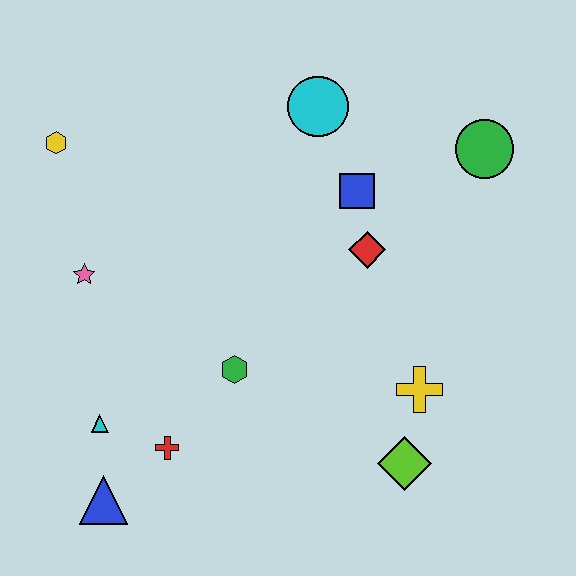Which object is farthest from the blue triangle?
The green circle is farthest from the blue triangle.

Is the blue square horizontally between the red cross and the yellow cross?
Yes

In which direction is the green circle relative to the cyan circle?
The green circle is to the right of the cyan circle.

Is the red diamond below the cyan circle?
Yes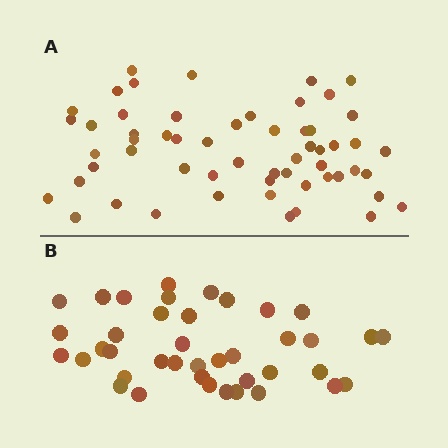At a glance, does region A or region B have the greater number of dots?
Region A (the top region) has more dots.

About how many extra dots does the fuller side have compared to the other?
Region A has approximately 15 more dots than region B.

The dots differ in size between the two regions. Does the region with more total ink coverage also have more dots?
No. Region B has more total ink coverage because its dots are larger, but region A actually contains more individual dots. Total area can be misleading — the number of items is what matters here.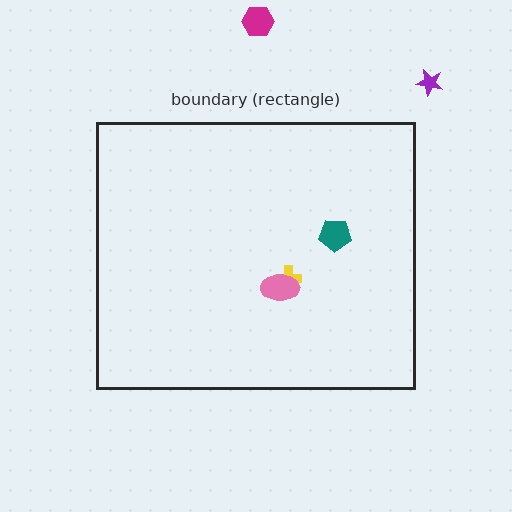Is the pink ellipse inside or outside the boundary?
Inside.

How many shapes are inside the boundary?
3 inside, 2 outside.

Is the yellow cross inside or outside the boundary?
Inside.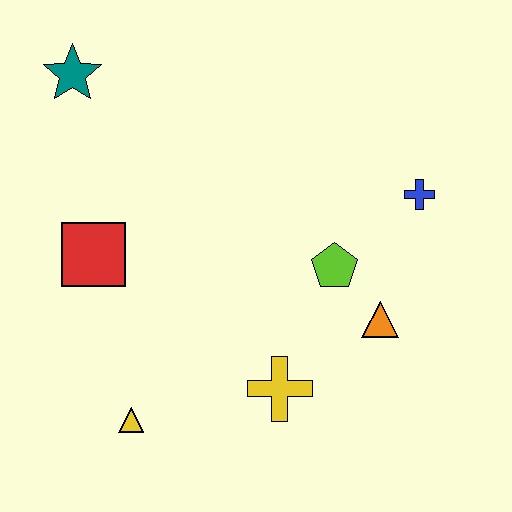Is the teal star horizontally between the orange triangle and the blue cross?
No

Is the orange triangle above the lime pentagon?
No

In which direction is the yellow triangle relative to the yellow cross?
The yellow triangle is to the left of the yellow cross.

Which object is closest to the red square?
The yellow triangle is closest to the red square.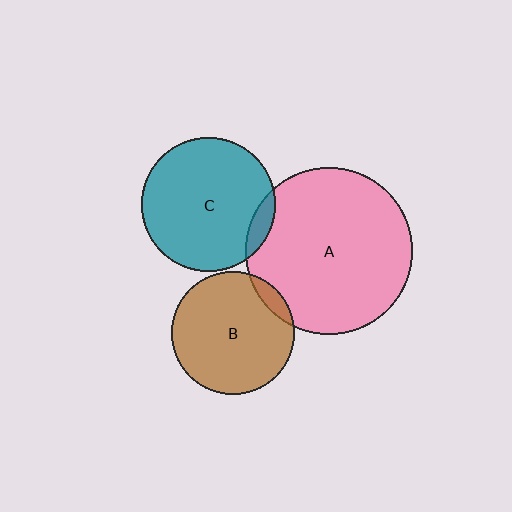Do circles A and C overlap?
Yes.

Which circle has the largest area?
Circle A (pink).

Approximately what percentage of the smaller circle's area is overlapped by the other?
Approximately 10%.